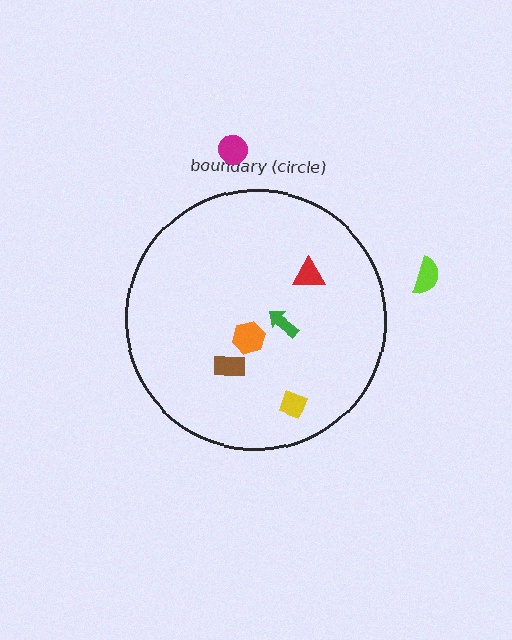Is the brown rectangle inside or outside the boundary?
Inside.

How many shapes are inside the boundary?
5 inside, 2 outside.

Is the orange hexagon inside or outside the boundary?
Inside.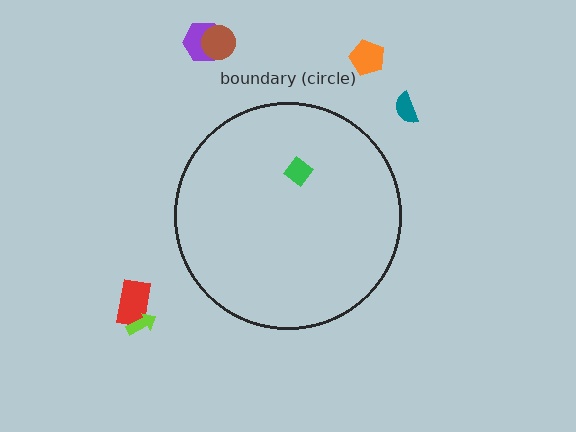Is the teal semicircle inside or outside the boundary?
Outside.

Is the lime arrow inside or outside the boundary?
Outside.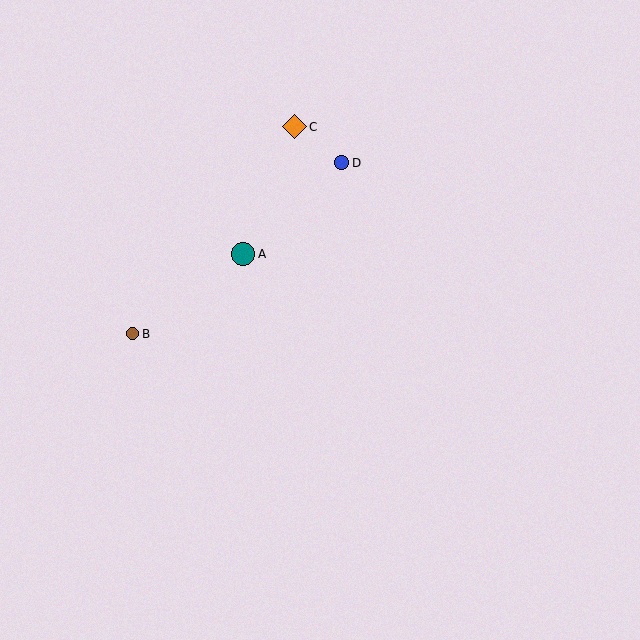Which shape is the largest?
The orange diamond (labeled C) is the largest.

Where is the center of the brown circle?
The center of the brown circle is at (133, 334).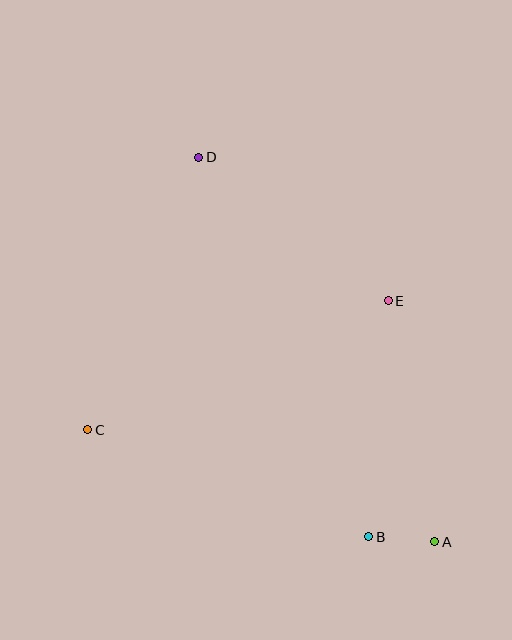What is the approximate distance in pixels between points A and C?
The distance between A and C is approximately 364 pixels.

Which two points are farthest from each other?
Points A and D are farthest from each other.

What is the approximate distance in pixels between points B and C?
The distance between B and C is approximately 301 pixels.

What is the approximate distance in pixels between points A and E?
The distance between A and E is approximately 245 pixels.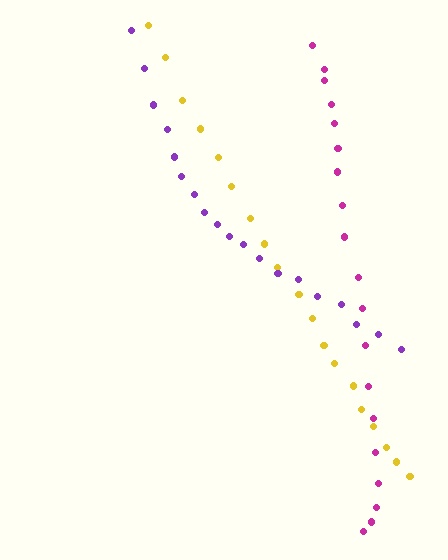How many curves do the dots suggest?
There are 3 distinct paths.